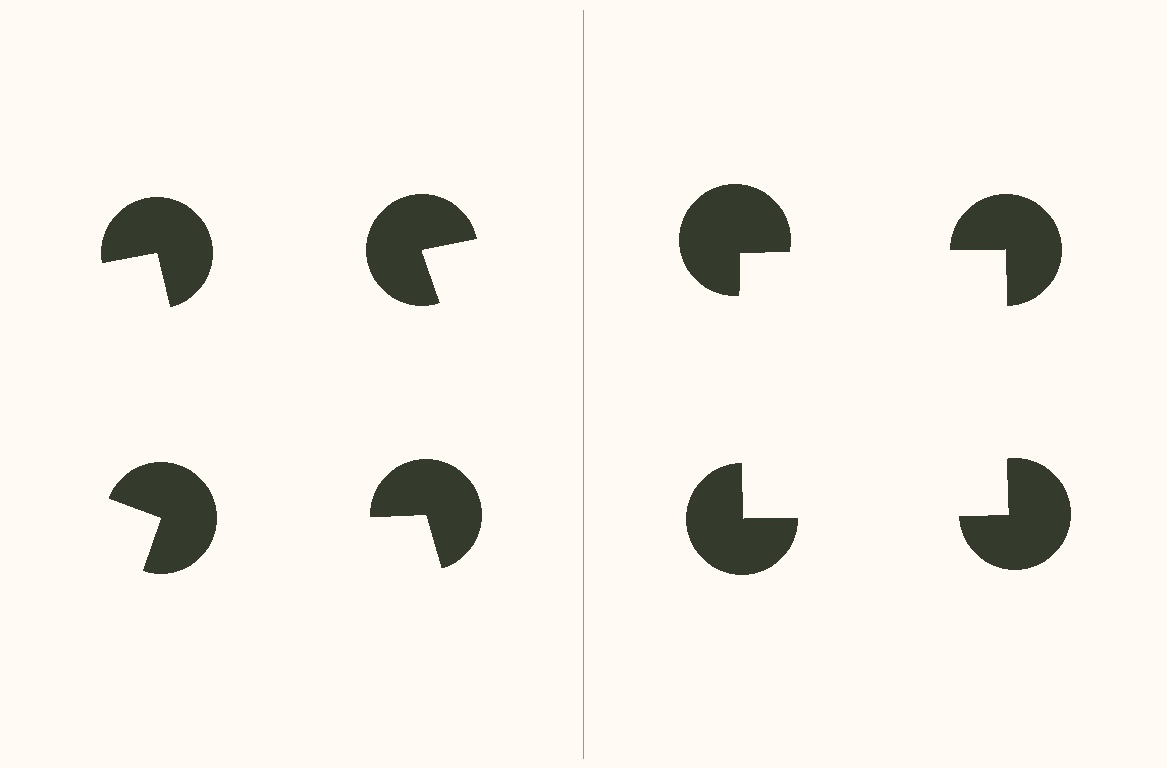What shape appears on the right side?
An illusory square.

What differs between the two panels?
The pac-man discs are positioned identically on both sides; only the wedge orientations differ. On the right they align to a square; on the left they are misaligned.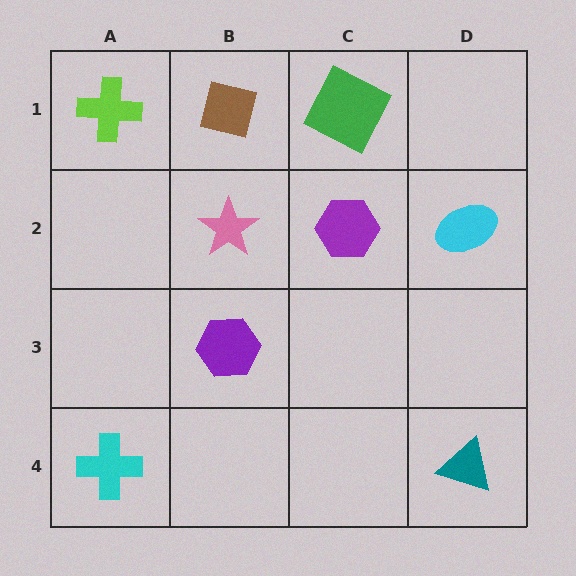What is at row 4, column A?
A cyan cross.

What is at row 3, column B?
A purple hexagon.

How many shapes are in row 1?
3 shapes.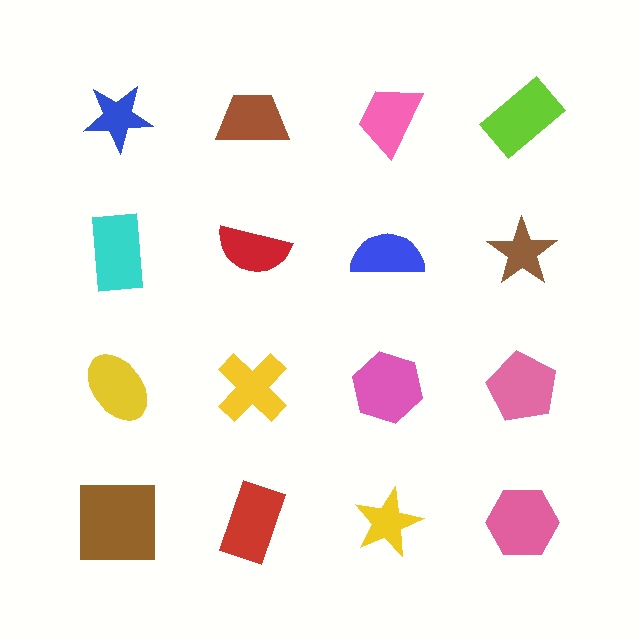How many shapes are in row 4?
4 shapes.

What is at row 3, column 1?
A yellow ellipse.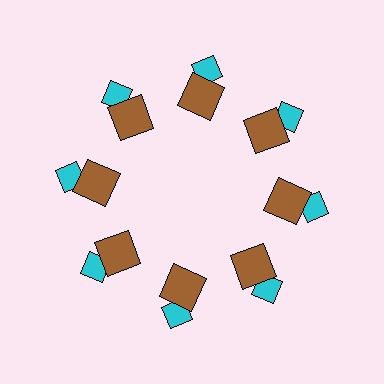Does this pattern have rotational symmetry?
Yes, this pattern has 8-fold rotational symmetry. It looks the same after rotating 45 degrees around the center.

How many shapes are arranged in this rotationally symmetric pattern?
There are 16 shapes, arranged in 8 groups of 2.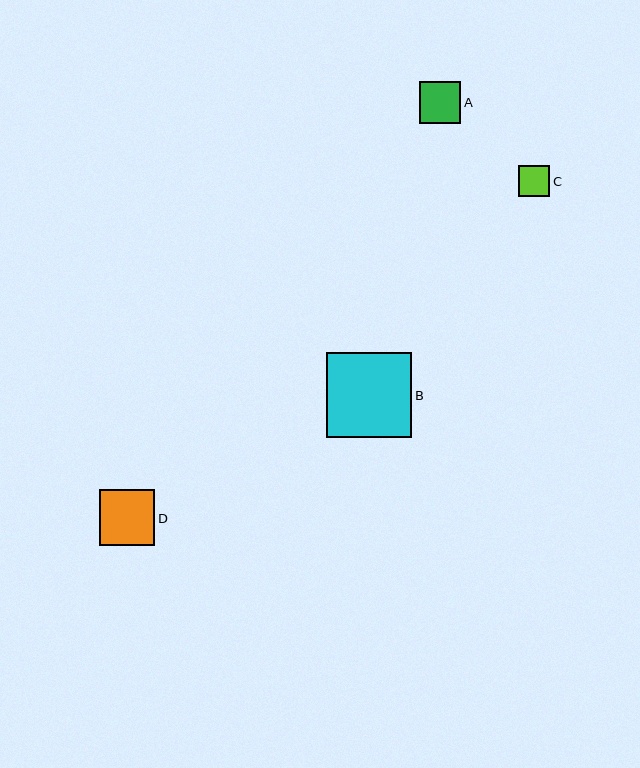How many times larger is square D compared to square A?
Square D is approximately 1.3 times the size of square A.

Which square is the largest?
Square B is the largest with a size of approximately 85 pixels.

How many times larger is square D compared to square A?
Square D is approximately 1.3 times the size of square A.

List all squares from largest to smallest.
From largest to smallest: B, D, A, C.